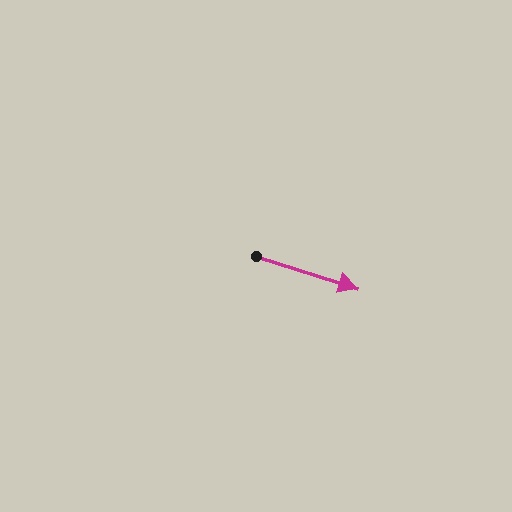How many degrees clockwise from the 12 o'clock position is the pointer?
Approximately 108 degrees.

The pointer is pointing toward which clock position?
Roughly 4 o'clock.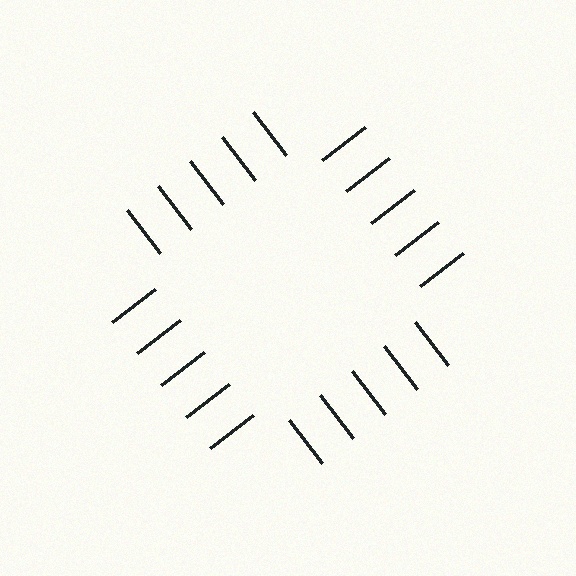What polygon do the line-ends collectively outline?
An illusory square — the line segments terminate on its edges but no continuous stroke is drawn.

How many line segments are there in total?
20 — 5 along each of the 4 edges.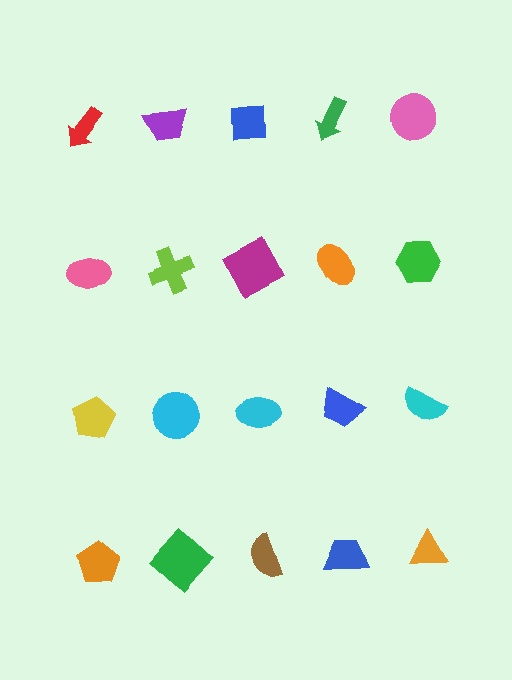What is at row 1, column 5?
A pink circle.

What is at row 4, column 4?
A blue trapezoid.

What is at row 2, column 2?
A lime cross.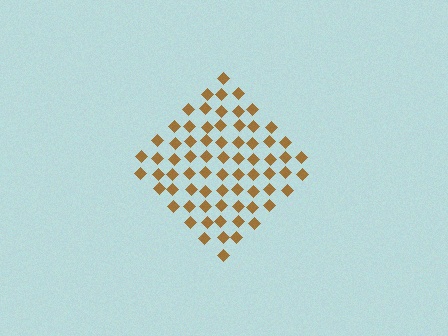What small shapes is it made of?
It is made of small diamonds.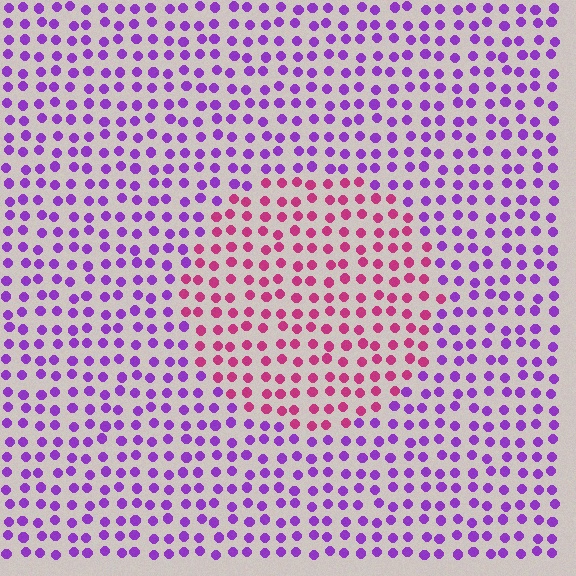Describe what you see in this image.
The image is filled with small purple elements in a uniform arrangement. A circle-shaped region is visible where the elements are tinted to a slightly different hue, forming a subtle color boundary.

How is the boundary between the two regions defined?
The boundary is defined purely by a slight shift in hue (about 50 degrees). Spacing, size, and orientation are identical on both sides.